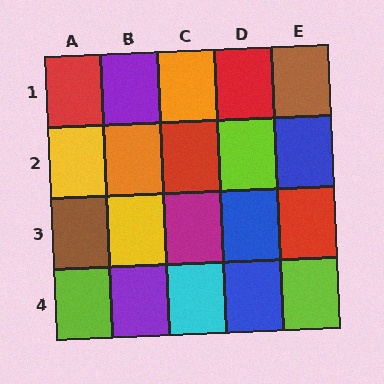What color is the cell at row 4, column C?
Cyan.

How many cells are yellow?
2 cells are yellow.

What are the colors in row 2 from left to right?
Yellow, orange, red, lime, blue.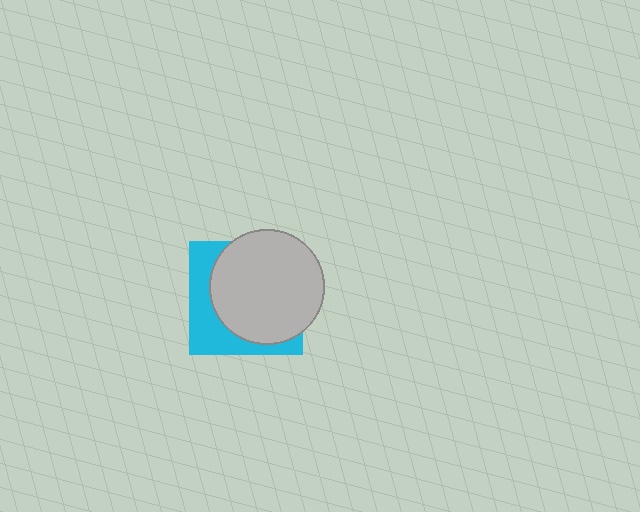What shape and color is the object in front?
The object in front is a light gray circle.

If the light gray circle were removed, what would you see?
You would see the complete cyan square.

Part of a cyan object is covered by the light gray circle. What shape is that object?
It is a square.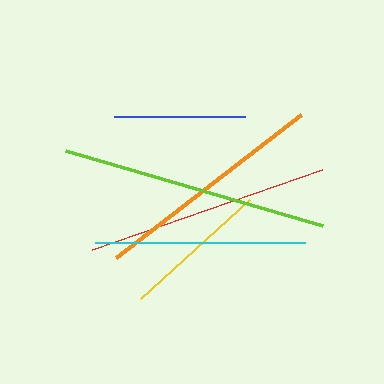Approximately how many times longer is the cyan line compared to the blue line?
The cyan line is approximately 1.6 times the length of the blue line.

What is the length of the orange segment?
The orange segment is approximately 234 pixels long.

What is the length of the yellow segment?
The yellow segment is approximately 148 pixels long.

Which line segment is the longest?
The lime line is the longest at approximately 268 pixels.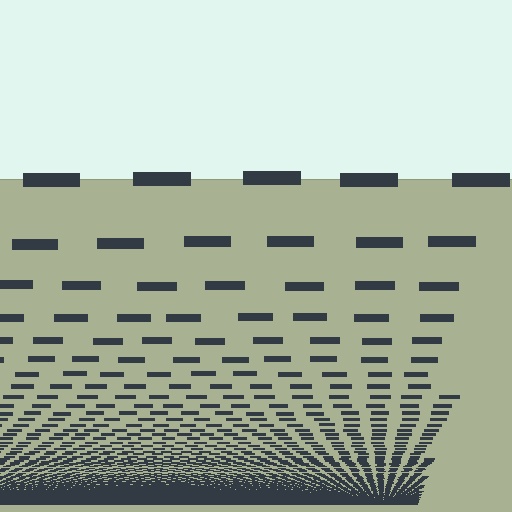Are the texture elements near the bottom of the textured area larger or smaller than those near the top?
Smaller. The gradient is inverted — elements near the bottom are smaller and denser.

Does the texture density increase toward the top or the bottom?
Density increases toward the bottom.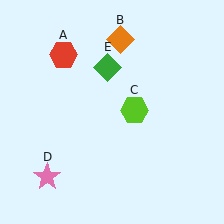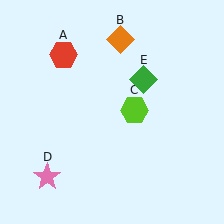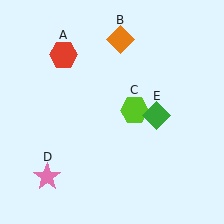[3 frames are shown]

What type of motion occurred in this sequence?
The green diamond (object E) rotated clockwise around the center of the scene.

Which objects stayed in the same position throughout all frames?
Red hexagon (object A) and orange diamond (object B) and lime hexagon (object C) and pink star (object D) remained stationary.